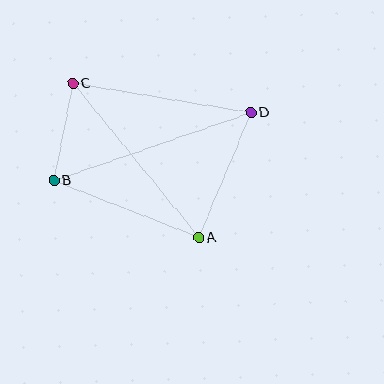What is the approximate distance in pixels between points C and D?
The distance between C and D is approximately 180 pixels.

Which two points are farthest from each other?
Points B and D are farthest from each other.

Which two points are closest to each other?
Points B and C are closest to each other.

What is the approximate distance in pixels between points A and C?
The distance between A and C is approximately 199 pixels.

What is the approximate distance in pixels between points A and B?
The distance between A and B is approximately 155 pixels.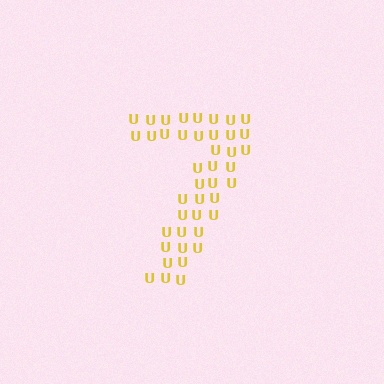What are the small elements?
The small elements are letter U's.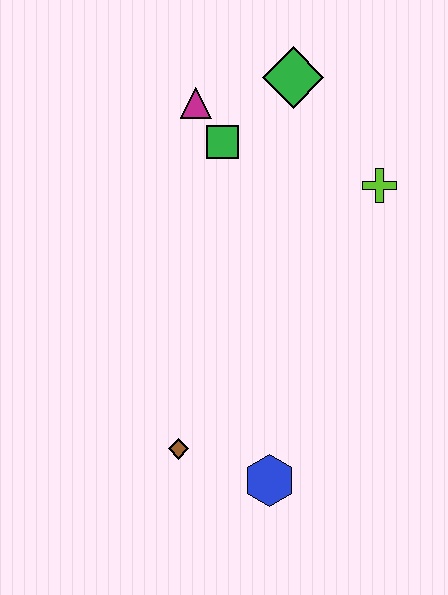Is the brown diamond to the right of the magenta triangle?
No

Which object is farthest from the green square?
The blue hexagon is farthest from the green square.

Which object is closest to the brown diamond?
The blue hexagon is closest to the brown diamond.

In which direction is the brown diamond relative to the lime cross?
The brown diamond is below the lime cross.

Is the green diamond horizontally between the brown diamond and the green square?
No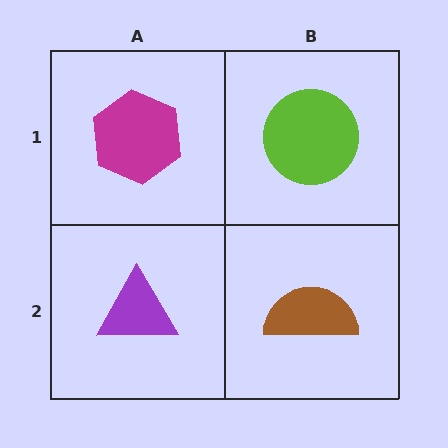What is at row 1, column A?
A magenta hexagon.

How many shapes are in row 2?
2 shapes.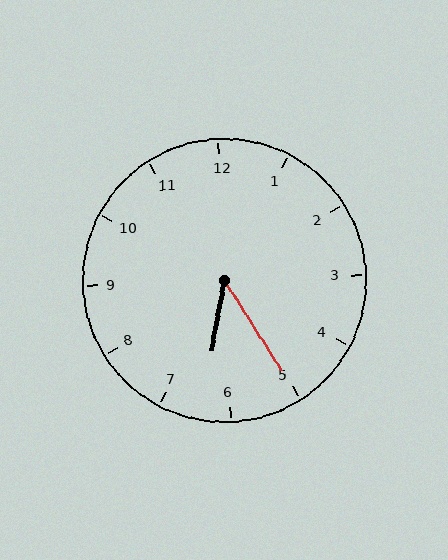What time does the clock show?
6:25.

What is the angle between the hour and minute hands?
Approximately 42 degrees.